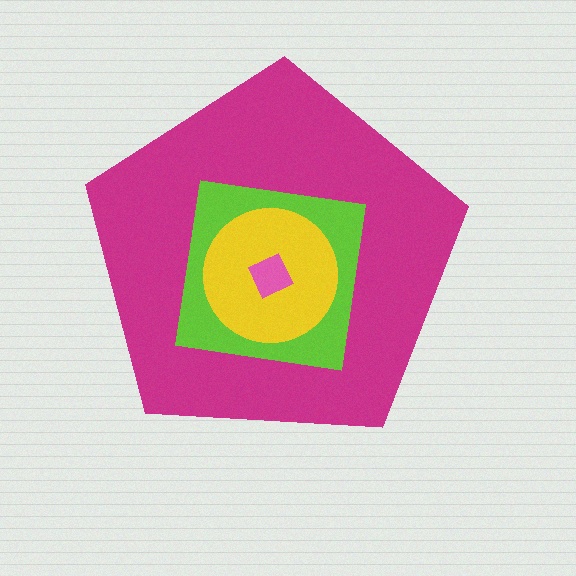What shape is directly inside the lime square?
The yellow circle.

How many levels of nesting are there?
4.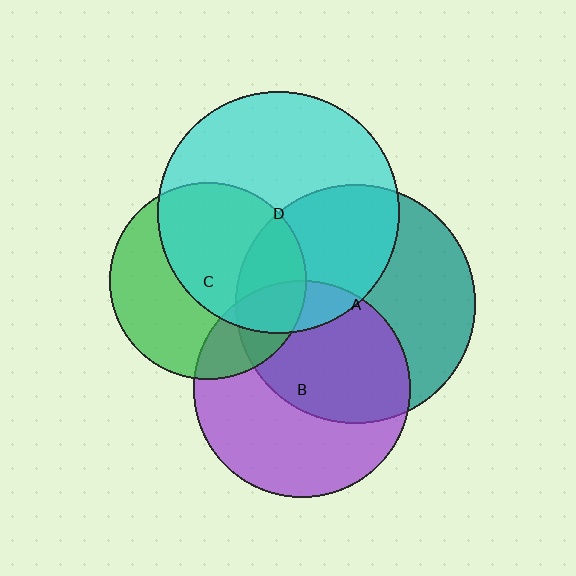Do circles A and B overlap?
Yes.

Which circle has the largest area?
Circle D (cyan).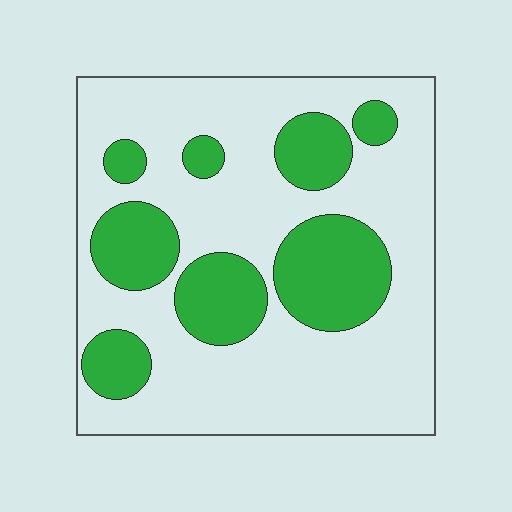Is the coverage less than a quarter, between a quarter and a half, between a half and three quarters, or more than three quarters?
Between a quarter and a half.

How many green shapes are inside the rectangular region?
8.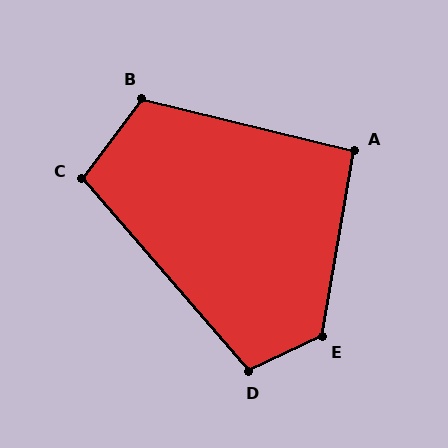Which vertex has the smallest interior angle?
A, at approximately 94 degrees.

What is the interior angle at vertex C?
Approximately 102 degrees (obtuse).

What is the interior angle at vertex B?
Approximately 113 degrees (obtuse).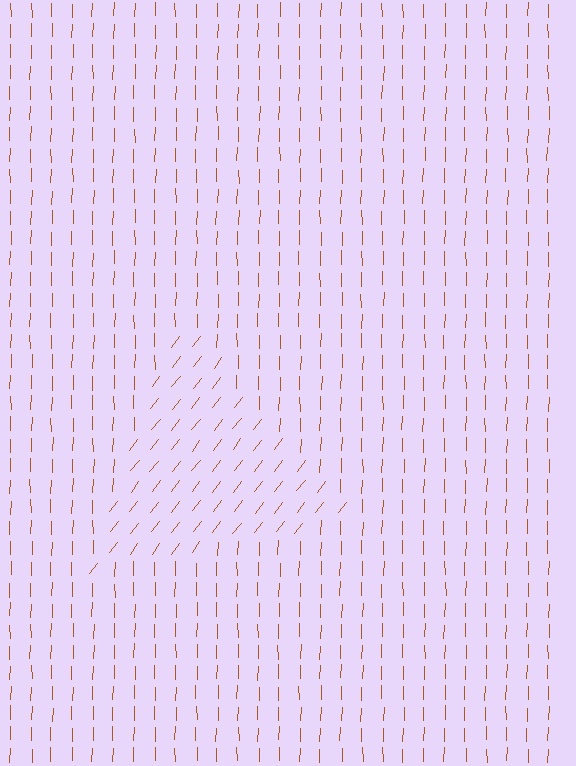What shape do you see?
I see a triangle.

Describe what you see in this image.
The image is filled with small brown line segments. A triangle region in the image has lines oriented differently from the surrounding lines, creating a visible texture boundary.